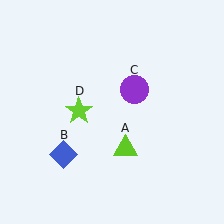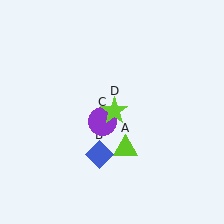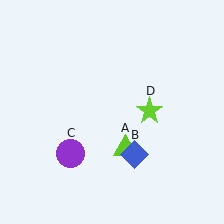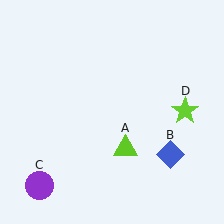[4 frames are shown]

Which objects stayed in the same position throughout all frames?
Lime triangle (object A) remained stationary.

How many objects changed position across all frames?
3 objects changed position: blue diamond (object B), purple circle (object C), lime star (object D).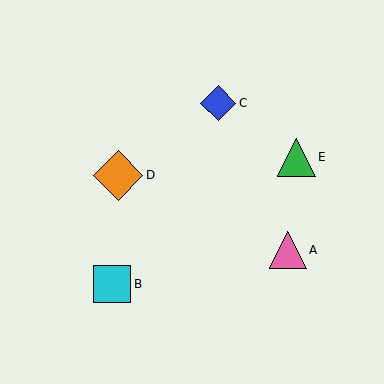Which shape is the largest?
The orange diamond (labeled D) is the largest.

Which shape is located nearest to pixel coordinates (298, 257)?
The pink triangle (labeled A) at (288, 250) is nearest to that location.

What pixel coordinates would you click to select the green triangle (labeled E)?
Click at (297, 157) to select the green triangle E.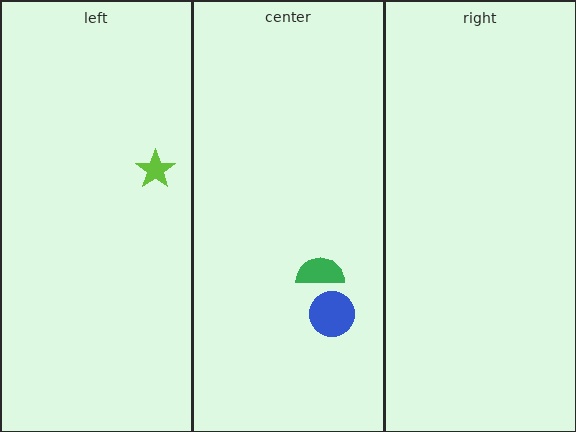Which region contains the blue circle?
The center region.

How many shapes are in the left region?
1.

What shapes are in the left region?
The lime star.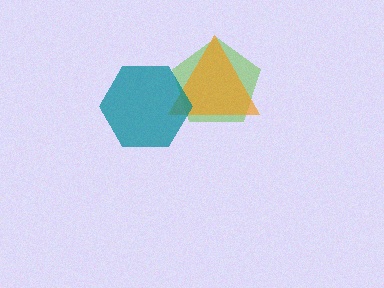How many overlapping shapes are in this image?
There are 3 overlapping shapes in the image.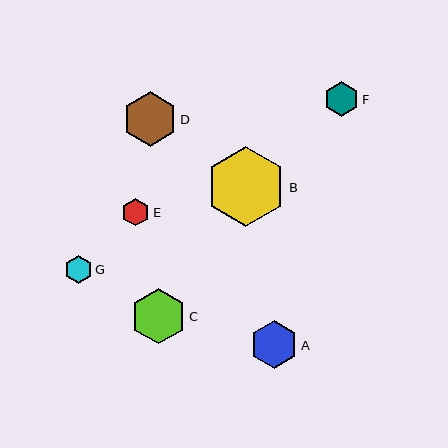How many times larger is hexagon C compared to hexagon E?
Hexagon C is approximately 2.0 times the size of hexagon E.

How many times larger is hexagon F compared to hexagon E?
Hexagon F is approximately 1.3 times the size of hexagon E.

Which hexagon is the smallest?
Hexagon G is the smallest with a size of approximately 27 pixels.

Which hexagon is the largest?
Hexagon B is the largest with a size of approximately 80 pixels.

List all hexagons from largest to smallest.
From largest to smallest: B, C, D, A, F, E, G.